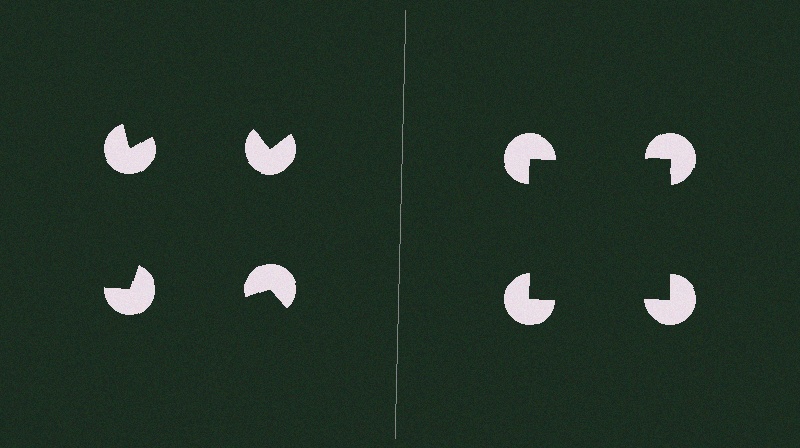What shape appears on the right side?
An illusory square.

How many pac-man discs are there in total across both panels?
8 — 4 on each side.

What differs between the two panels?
The pac-man discs are positioned identically on both sides; only the wedge orientations differ. On the right they align to a square; on the left they are misaligned.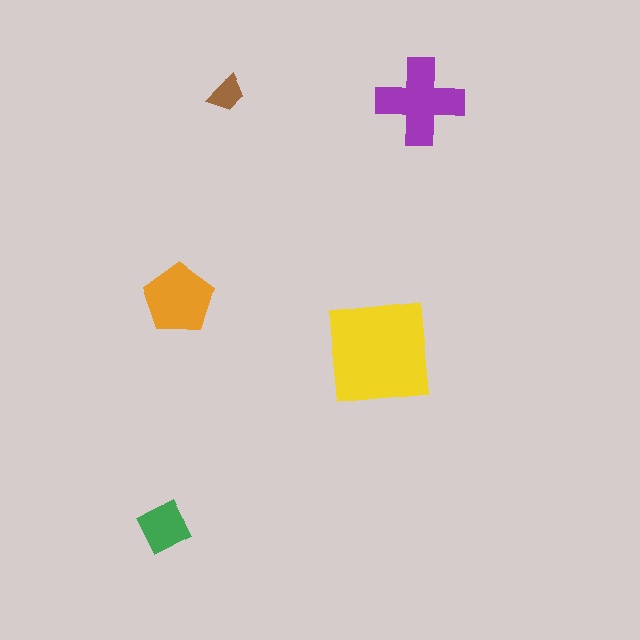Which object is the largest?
The yellow square.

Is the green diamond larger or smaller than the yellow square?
Smaller.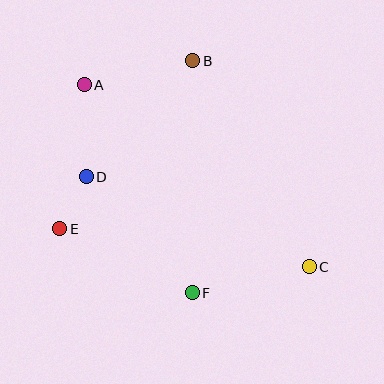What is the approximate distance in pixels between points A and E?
The distance between A and E is approximately 146 pixels.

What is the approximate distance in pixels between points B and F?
The distance between B and F is approximately 232 pixels.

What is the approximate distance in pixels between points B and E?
The distance between B and E is approximately 214 pixels.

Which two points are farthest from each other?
Points A and C are farthest from each other.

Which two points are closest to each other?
Points D and E are closest to each other.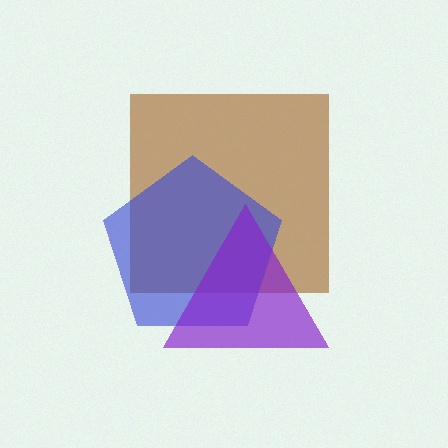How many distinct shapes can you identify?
There are 3 distinct shapes: a brown square, a blue pentagon, a purple triangle.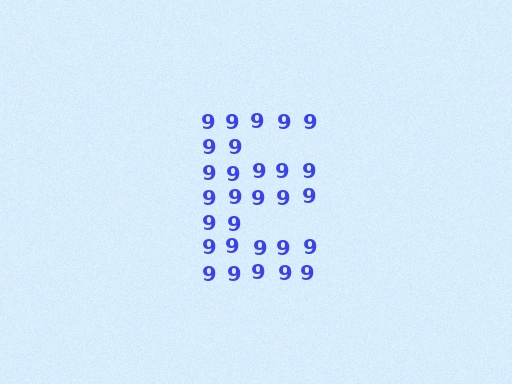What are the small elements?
The small elements are digit 9's.